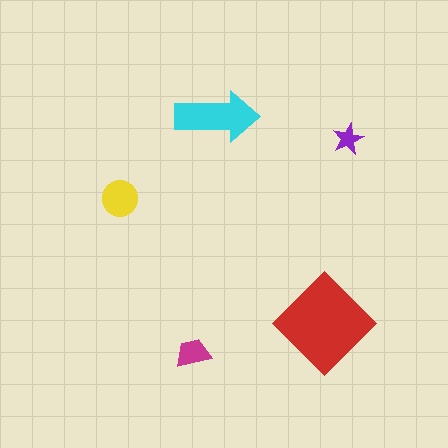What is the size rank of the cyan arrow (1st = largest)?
2nd.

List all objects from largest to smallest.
The red diamond, the cyan arrow, the yellow circle, the magenta trapezoid, the purple star.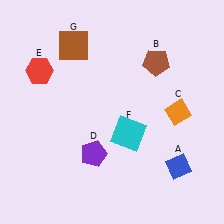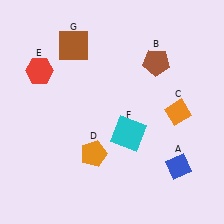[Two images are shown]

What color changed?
The pentagon (D) changed from purple in Image 1 to orange in Image 2.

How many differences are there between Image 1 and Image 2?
There is 1 difference between the two images.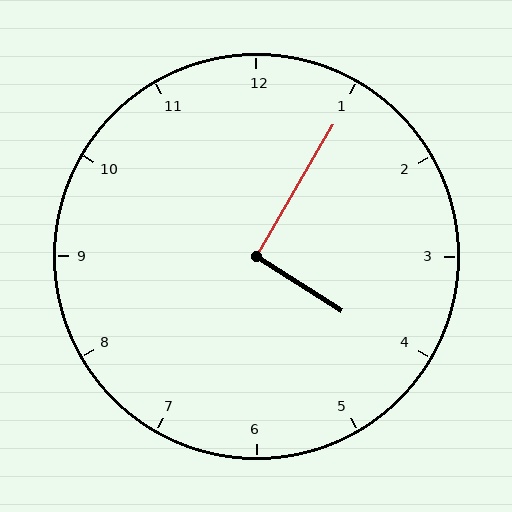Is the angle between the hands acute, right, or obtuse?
It is right.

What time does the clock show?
4:05.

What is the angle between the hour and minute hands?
Approximately 92 degrees.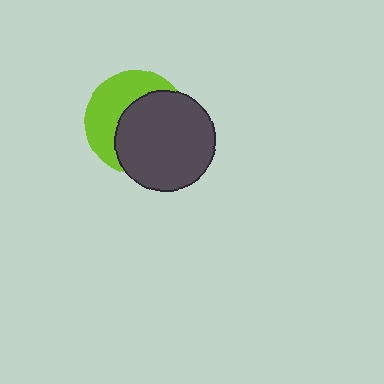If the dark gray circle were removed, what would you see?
You would see the complete lime circle.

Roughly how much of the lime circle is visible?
A small part of it is visible (roughly 43%).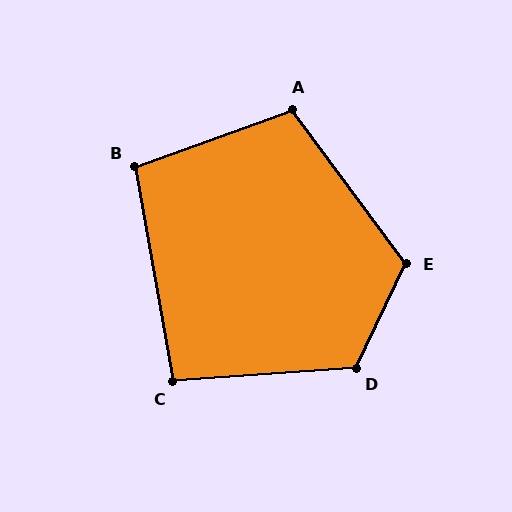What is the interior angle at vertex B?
Approximately 100 degrees (obtuse).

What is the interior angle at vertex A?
Approximately 107 degrees (obtuse).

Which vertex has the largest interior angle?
D, at approximately 120 degrees.